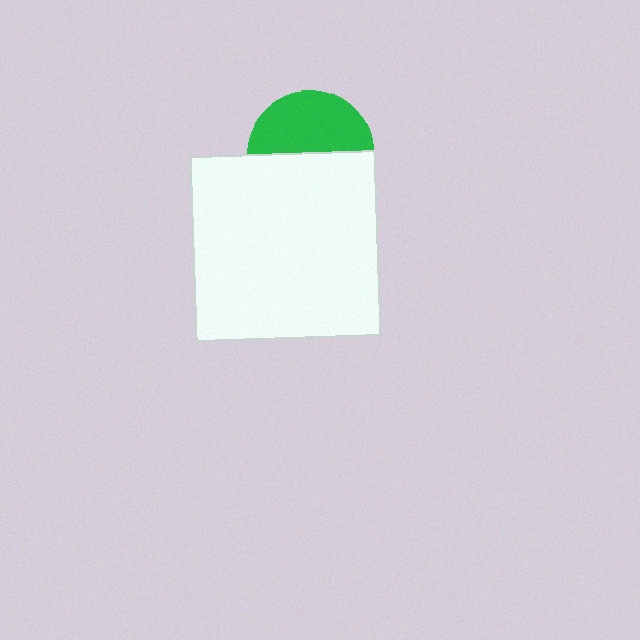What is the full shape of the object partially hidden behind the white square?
The partially hidden object is a green circle.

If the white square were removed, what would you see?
You would see the complete green circle.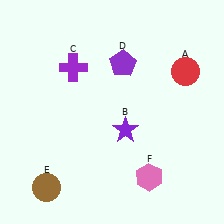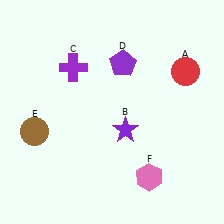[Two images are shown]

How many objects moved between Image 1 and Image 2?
1 object moved between the two images.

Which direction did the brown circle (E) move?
The brown circle (E) moved up.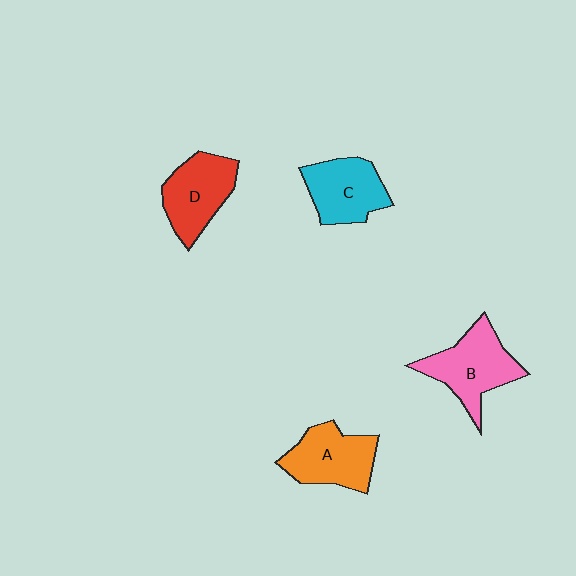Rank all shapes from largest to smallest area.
From largest to smallest: B (pink), A (orange), D (red), C (cyan).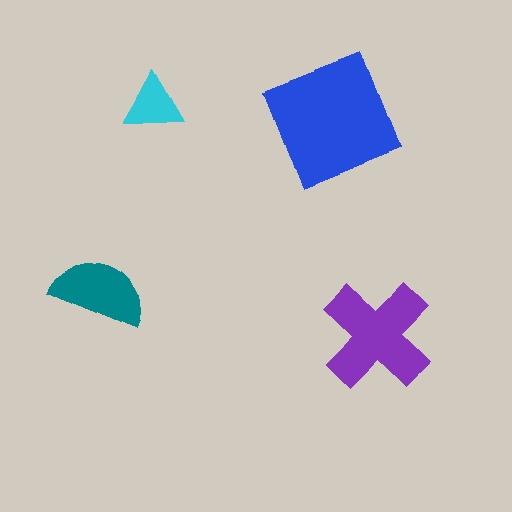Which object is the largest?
The blue square.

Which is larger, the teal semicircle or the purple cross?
The purple cross.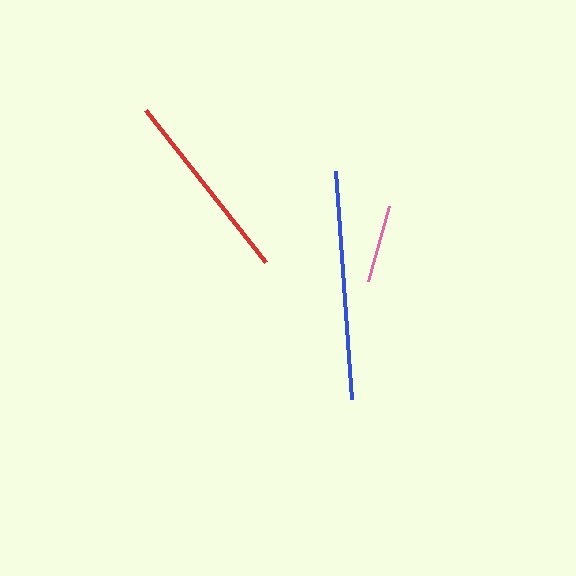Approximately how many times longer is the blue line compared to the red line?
The blue line is approximately 1.2 times the length of the red line.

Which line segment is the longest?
The blue line is the longest at approximately 229 pixels.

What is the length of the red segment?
The red segment is approximately 194 pixels long.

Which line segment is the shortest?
The pink line is the shortest at approximately 79 pixels.